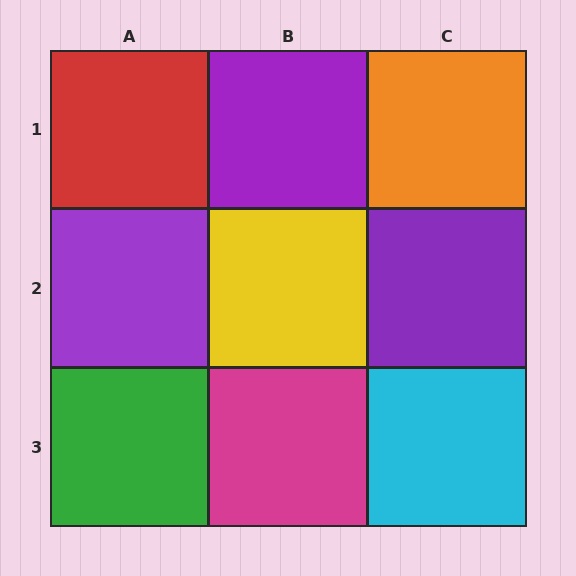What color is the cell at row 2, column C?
Purple.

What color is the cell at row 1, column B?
Purple.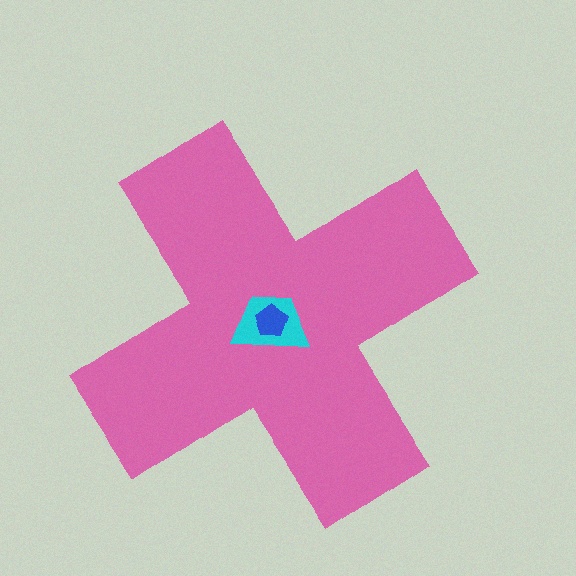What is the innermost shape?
The blue pentagon.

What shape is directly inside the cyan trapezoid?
The blue pentagon.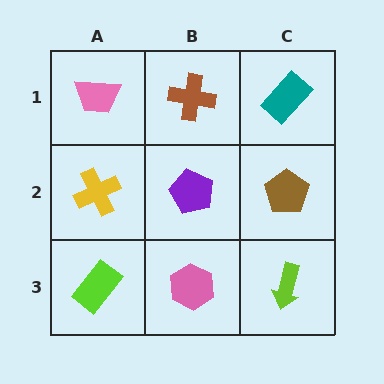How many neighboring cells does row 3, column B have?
3.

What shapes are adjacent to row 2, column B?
A brown cross (row 1, column B), a pink hexagon (row 3, column B), a yellow cross (row 2, column A), a brown pentagon (row 2, column C).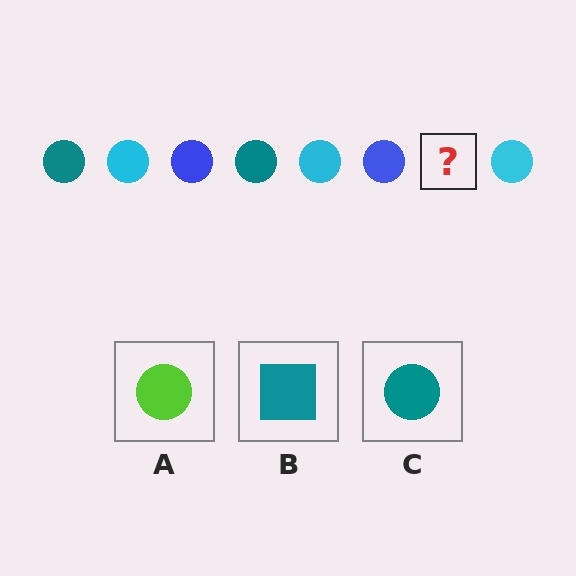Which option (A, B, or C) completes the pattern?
C.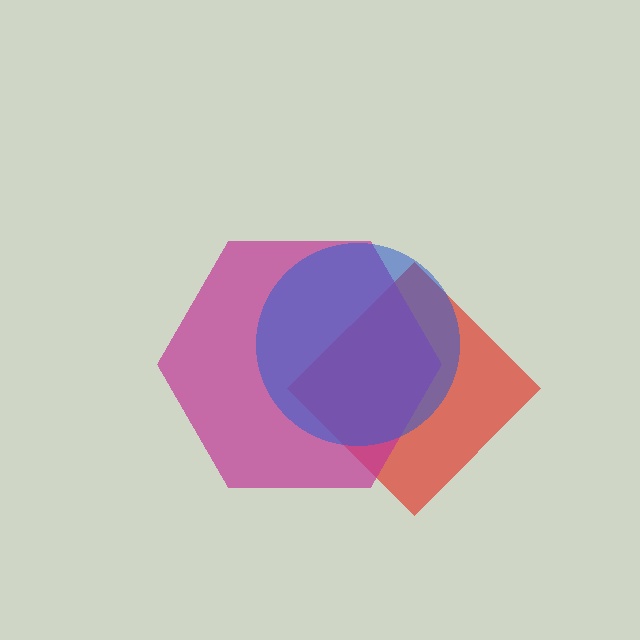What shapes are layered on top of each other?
The layered shapes are: a red diamond, a magenta hexagon, a blue circle.